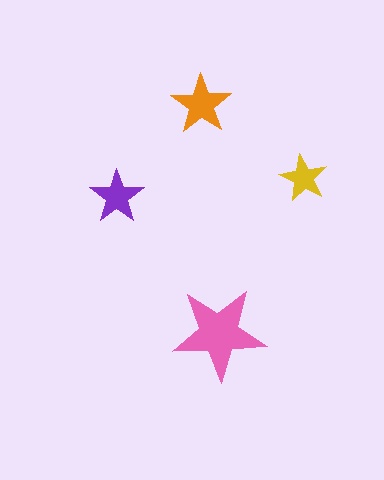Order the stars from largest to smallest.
the pink one, the orange one, the purple one, the yellow one.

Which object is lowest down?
The pink star is bottommost.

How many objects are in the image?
There are 4 objects in the image.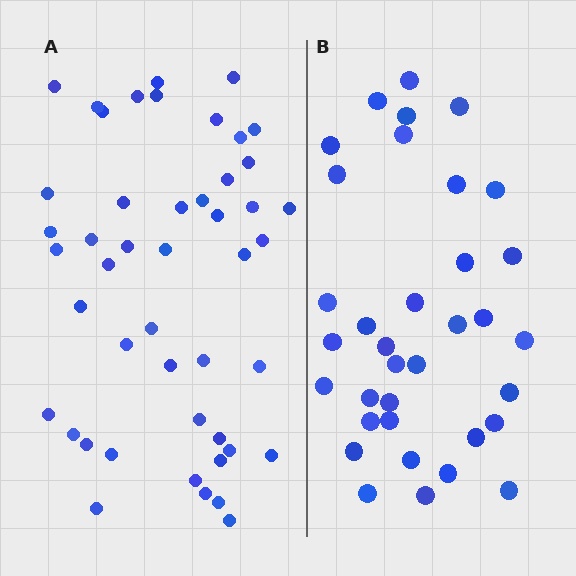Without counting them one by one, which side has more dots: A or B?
Region A (the left region) has more dots.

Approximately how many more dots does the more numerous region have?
Region A has roughly 12 or so more dots than region B.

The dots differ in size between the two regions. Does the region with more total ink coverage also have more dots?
No. Region B has more total ink coverage because its dots are larger, but region A actually contains more individual dots. Total area can be misleading — the number of items is what matters here.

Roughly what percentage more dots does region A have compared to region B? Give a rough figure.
About 35% more.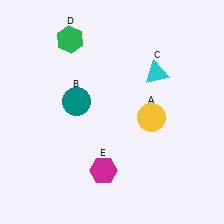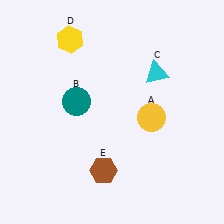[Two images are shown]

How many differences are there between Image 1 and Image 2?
There are 2 differences between the two images.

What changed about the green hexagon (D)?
In Image 1, D is green. In Image 2, it changed to yellow.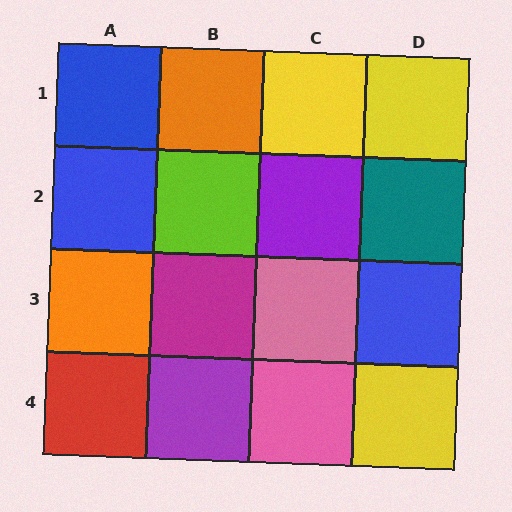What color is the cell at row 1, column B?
Orange.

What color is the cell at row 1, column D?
Yellow.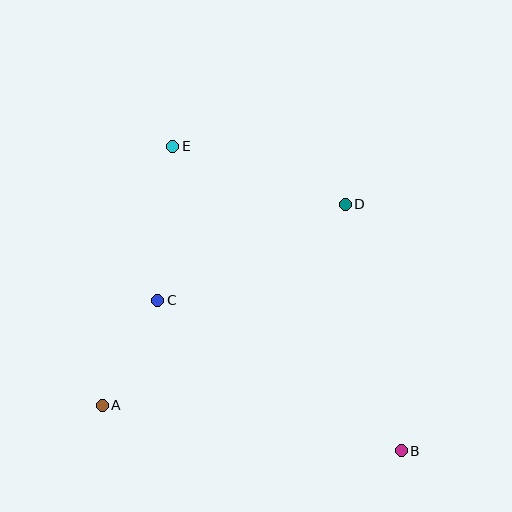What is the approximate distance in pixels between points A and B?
The distance between A and B is approximately 302 pixels.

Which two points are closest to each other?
Points A and C are closest to each other.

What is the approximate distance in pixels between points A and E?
The distance between A and E is approximately 269 pixels.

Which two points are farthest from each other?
Points B and E are farthest from each other.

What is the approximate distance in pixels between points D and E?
The distance between D and E is approximately 182 pixels.